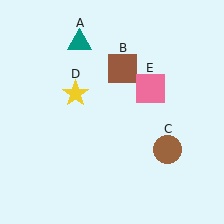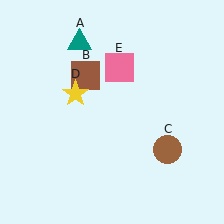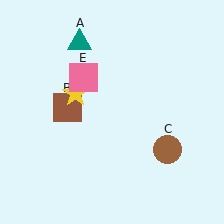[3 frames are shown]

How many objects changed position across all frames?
2 objects changed position: brown square (object B), pink square (object E).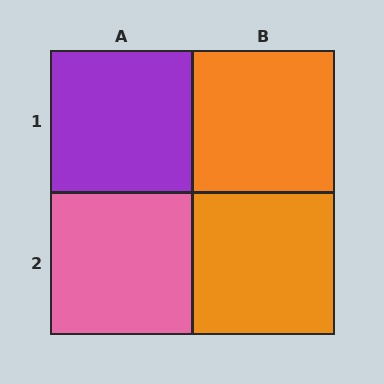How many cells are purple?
1 cell is purple.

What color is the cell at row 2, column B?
Orange.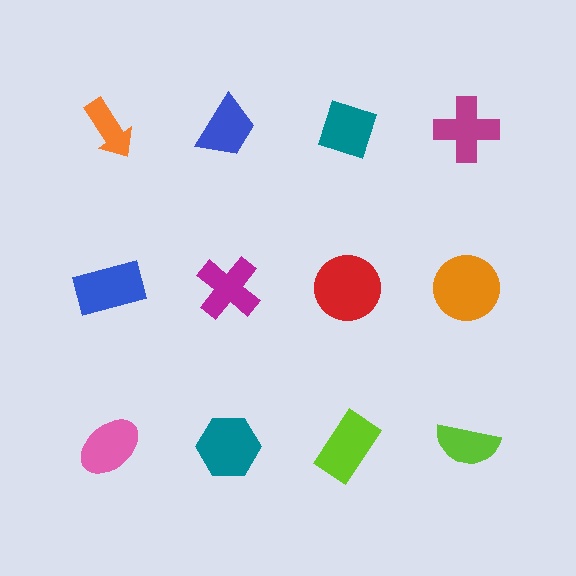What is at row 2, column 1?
A blue rectangle.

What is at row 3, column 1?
A pink ellipse.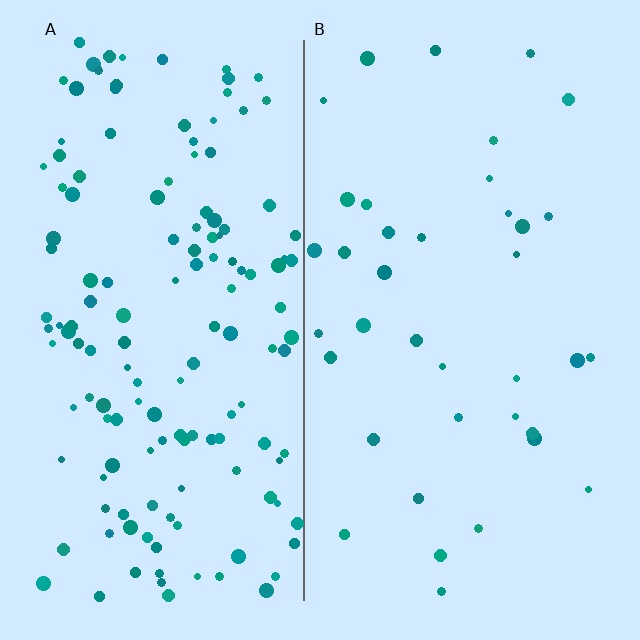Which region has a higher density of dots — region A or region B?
A (the left).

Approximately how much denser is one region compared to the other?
Approximately 3.8× — region A over region B.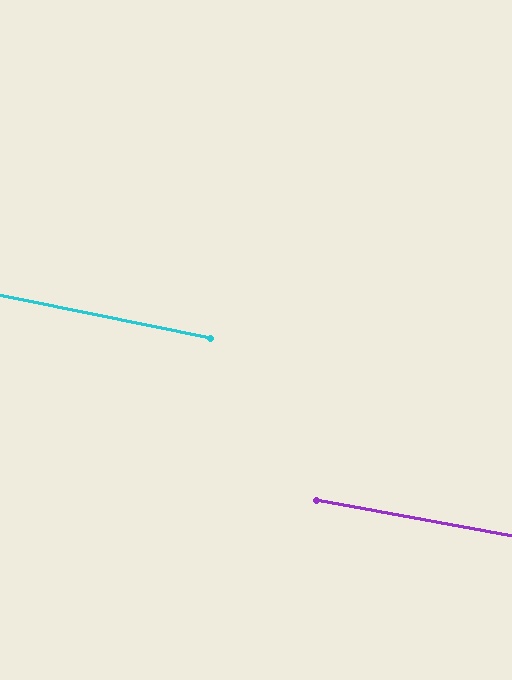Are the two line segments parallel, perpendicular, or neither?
Parallel — their directions differ by only 1.2°.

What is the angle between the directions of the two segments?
Approximately 1 degree.